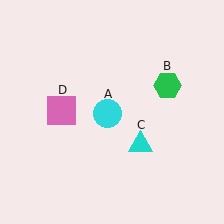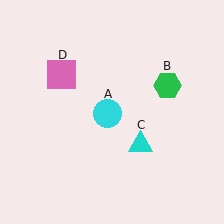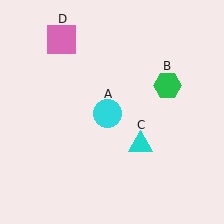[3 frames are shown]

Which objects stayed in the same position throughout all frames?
Cyan circle (object A) and green hexagon (object B) and cyan triangle (object C) remained stationary.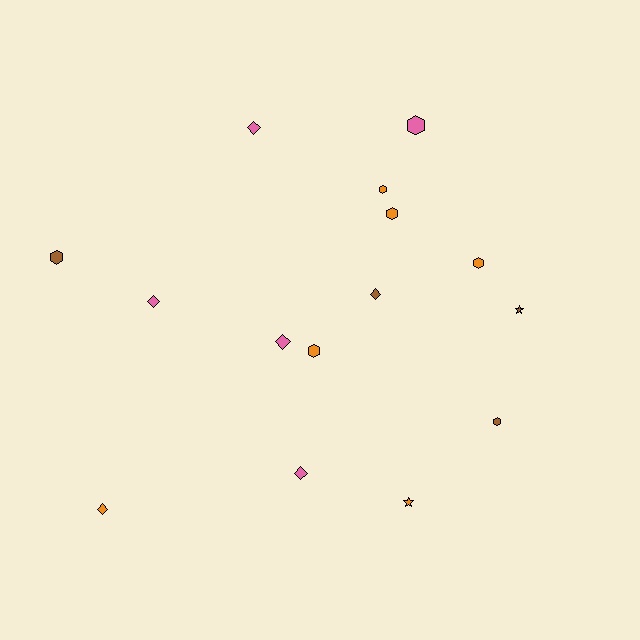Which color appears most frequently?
Orange, with 6 objects.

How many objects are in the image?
There are 15 objects.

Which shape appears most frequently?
Hexagon, with 7 objects.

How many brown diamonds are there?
There is 1 brown diamond.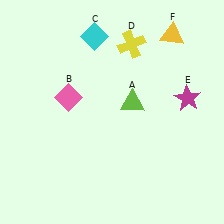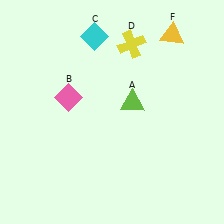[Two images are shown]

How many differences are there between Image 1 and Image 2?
There is 1 difference between the two images.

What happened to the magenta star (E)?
The magenta star (E) was removed in Image 2. It was in the top-right area of Image 1.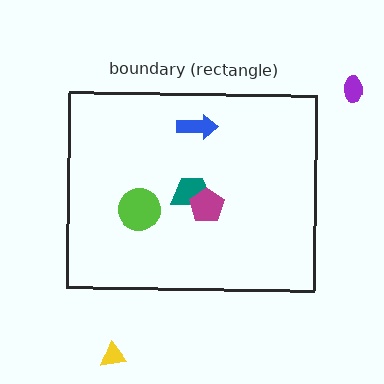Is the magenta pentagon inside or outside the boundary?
Inside.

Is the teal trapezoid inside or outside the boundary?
Inside.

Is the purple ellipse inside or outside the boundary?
Outside.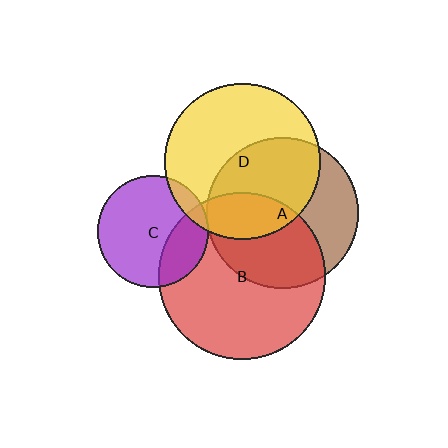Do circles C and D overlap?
Yes.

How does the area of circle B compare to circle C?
Approximately 2.2 times.